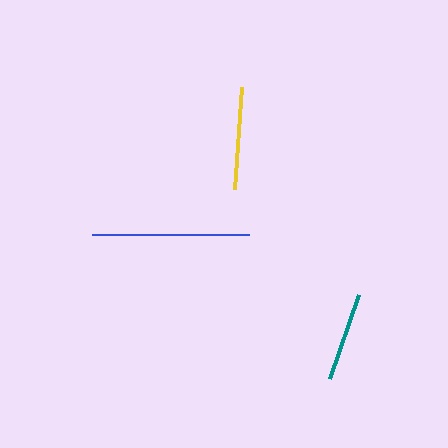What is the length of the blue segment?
The blue segment is approximately 157 pixels long.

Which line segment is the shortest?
The teal line is the shortest at approximately 89 pixels.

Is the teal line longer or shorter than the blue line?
The blue line is longer than the teal line.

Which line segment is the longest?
The blue line is the longest at approximately 157 pixels.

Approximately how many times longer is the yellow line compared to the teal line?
The yellow line is approximately 1.1 times the length of the teal line.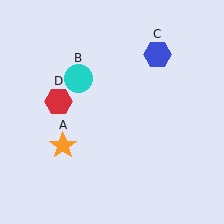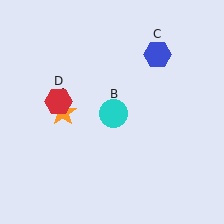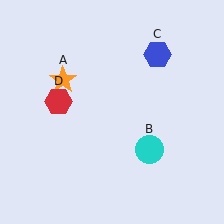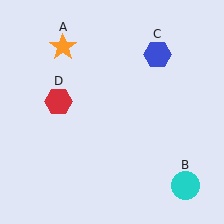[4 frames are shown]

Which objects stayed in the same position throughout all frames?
Blue hexagon (object C) and red hexagon (object D) remained stationary.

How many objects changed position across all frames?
2 objects changed position: orange star (object A), cyan circle (object B).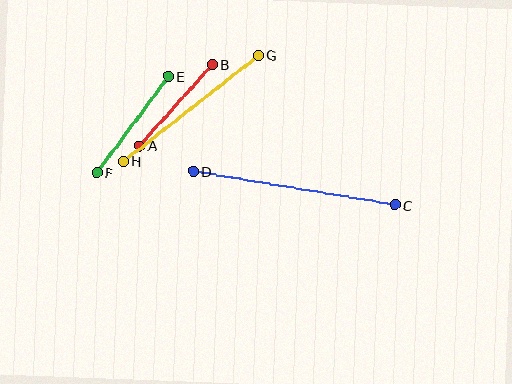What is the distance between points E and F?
The distance is approximately 120 pixels.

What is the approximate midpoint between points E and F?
The midpoint is at approximately (133, 125) pixels.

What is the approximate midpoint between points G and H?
The midpoint is at approximately (191, 108) pixels.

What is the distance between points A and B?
The distance is approximately 109 pixels.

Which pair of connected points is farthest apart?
Points C and D are farthest apart.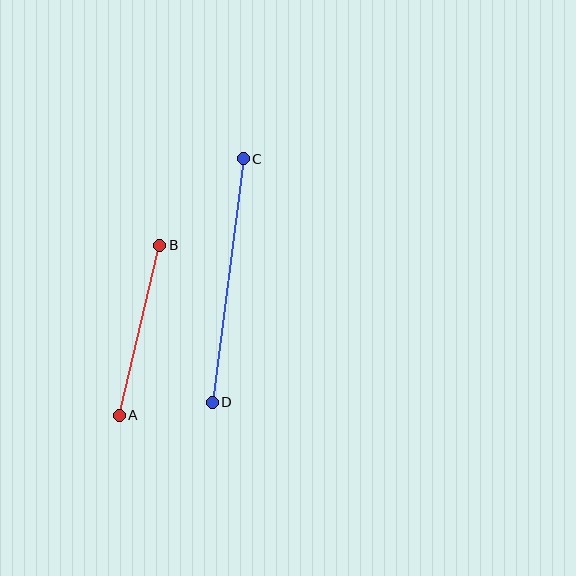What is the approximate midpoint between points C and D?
The midpoint is at approximately (228, 280) pixels.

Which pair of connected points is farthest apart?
Points C and D are farthest apart.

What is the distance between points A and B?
The distance is approximately 175 pixels.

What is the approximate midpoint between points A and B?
The midpoint is at approximately (139, 330) pixels.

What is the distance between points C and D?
The distance is approximately 245 pixels.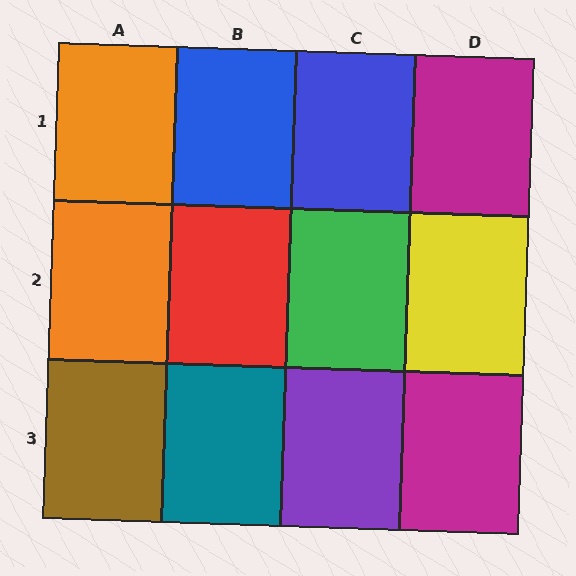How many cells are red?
1 cell is red.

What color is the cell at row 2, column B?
Red.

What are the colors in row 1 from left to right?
Orange, blue, blue, magenta.